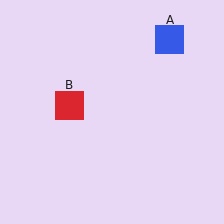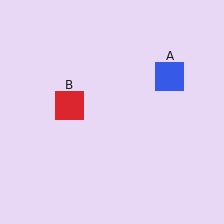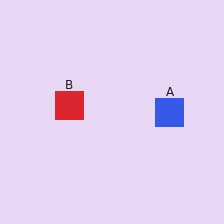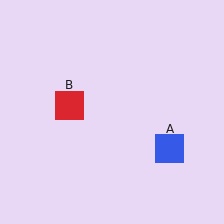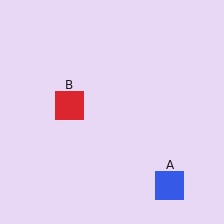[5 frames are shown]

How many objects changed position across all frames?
1 object changed position: blue square (object A).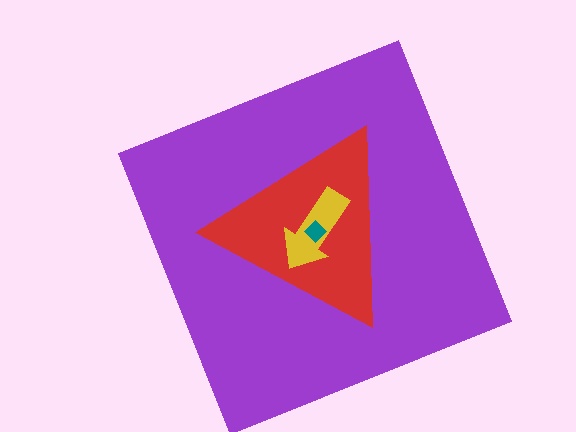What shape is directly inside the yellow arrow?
The teal diamond.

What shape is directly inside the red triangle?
The yellow arrow.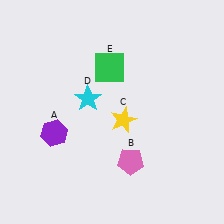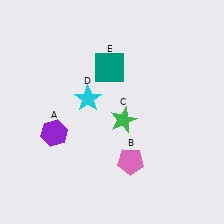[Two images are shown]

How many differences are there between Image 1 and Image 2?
There are 2 differences between the two images.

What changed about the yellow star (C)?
In Image 1, C is yellow. In Image 2, it changed to green.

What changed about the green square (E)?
In Image 1, E is green. In Image 2, it changed to teal.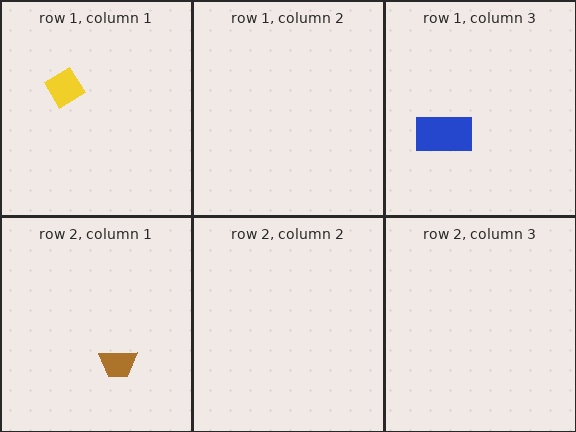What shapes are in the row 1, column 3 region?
The blue rectangle.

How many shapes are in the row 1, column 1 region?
1.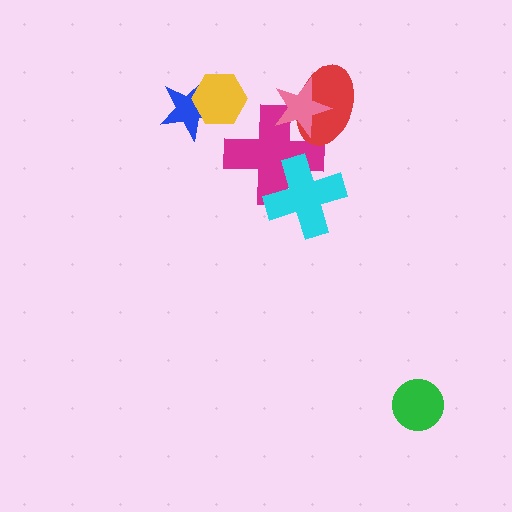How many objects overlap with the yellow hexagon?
1 object overlaps with the yellow hexagon.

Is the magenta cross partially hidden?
Yes, it is partially covered by another shape.